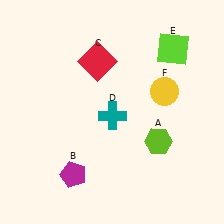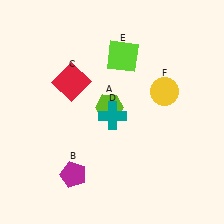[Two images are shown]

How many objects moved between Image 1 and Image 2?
3 objects moved between the two images.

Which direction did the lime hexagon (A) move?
The lime hexagon (A) moved left.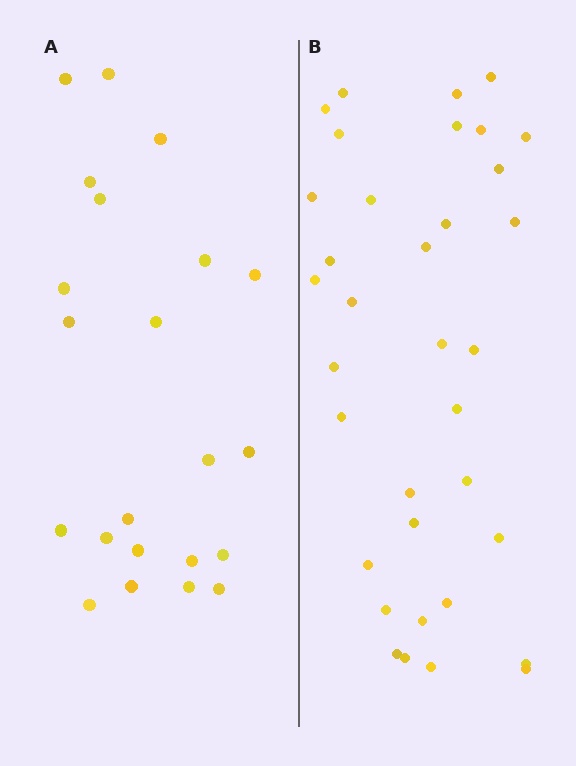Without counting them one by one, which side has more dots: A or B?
Region B (the right region) has more dots.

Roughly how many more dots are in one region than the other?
Region B has approximately 15 more dots than region A.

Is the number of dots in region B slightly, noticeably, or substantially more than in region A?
Region B has substantially more. The ratio is roughly 1.6 to 1.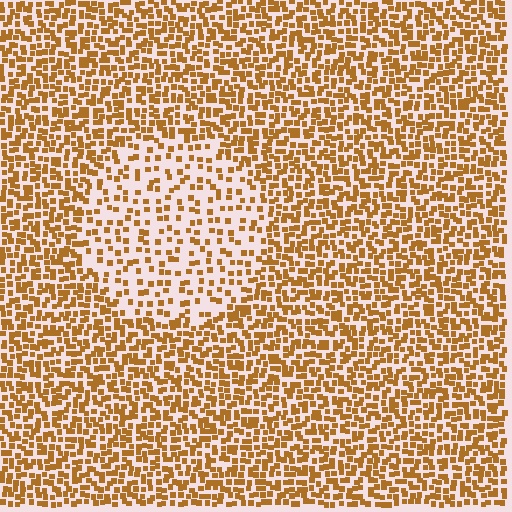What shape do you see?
I see a circle.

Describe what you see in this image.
The image contains small brown elements arranged at two different densities. A circle-shaped region is visible where the elements are less densely packed than the surrounding area.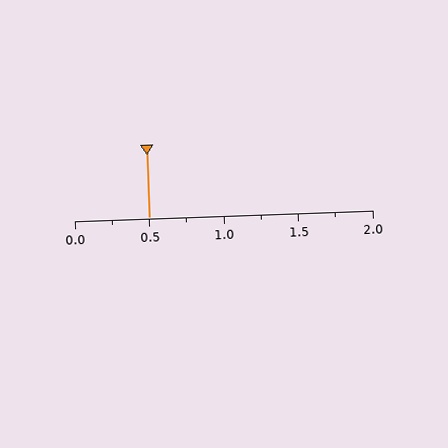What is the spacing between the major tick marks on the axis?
The major ticks are spaced 0.5 apart.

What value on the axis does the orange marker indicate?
The marker indicates approximately 0.5.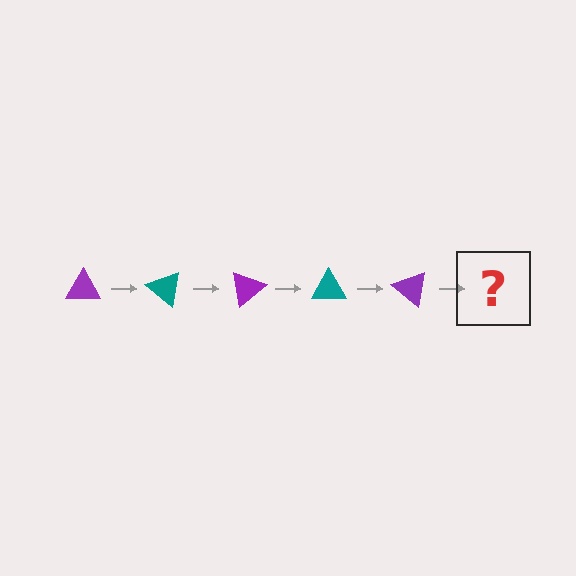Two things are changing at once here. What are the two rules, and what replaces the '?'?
The two rules are that it rotates 40 degrees each step and the color cycles through purple and teal. The '?' should be a teal triangle, rotated 200 degrees from the start.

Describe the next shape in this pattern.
It should be a teal triangle, rotated 200 degrees from the start.